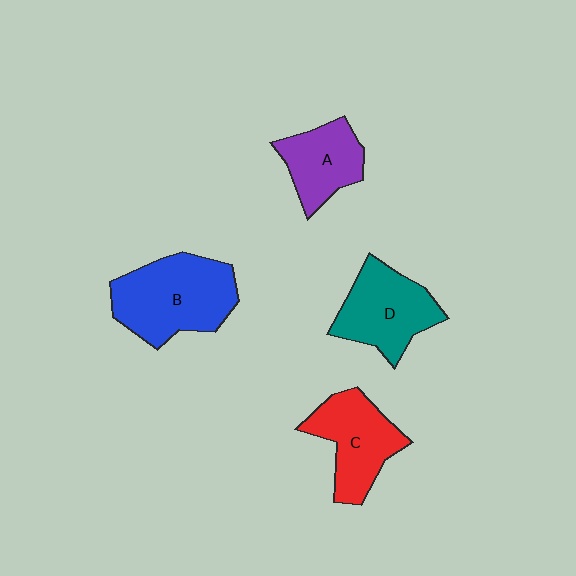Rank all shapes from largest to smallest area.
From largest to smallest: B (blue), D (teal), C (red), A (purple).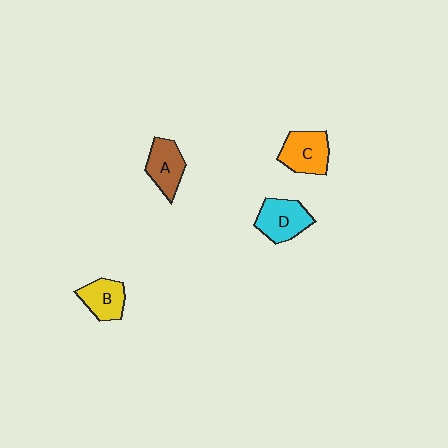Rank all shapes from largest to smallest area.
From largest to smallest: D (cyan), C (orange), A (brown), B (yellow).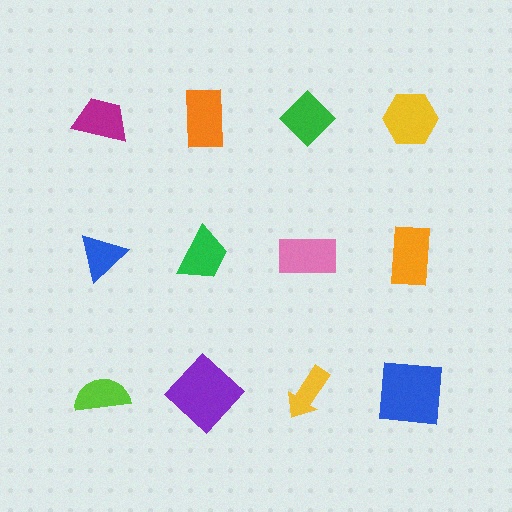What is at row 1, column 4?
A yellow hexagon.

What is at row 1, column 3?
A green diamond.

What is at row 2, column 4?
An orange rectangle.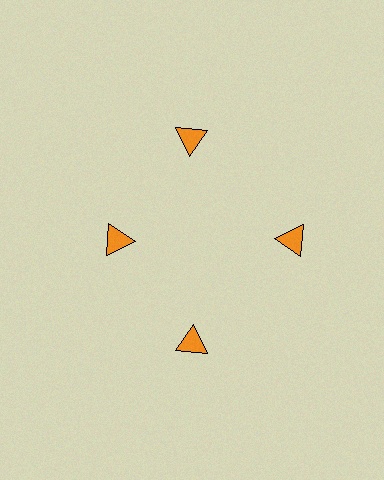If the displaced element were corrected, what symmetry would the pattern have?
It would have 4-fold rotational symmetry — the pattern would map onto itself every 90 degrees.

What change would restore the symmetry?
The symmetry would be restored by moving it outward, back onto the ring so that all 4 triangles sit at equal angles and equal distance from the center.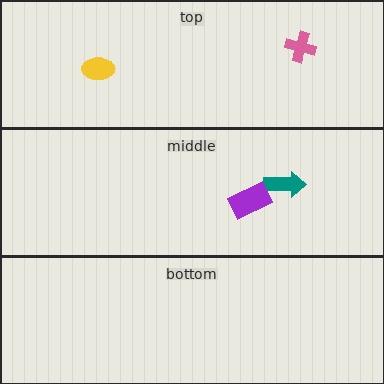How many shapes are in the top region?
2.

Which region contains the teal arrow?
The middle region.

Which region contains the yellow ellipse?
The top region.